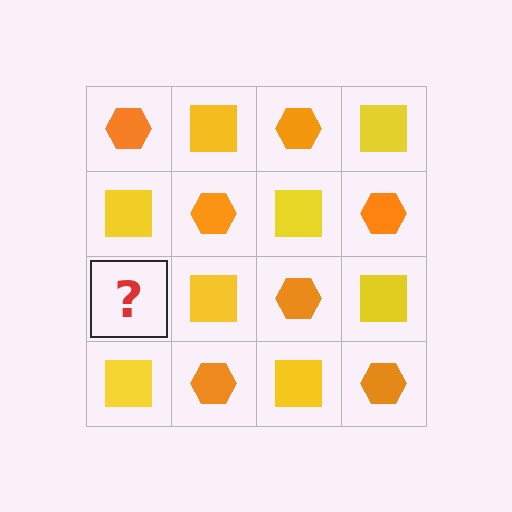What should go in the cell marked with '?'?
The missing cell should contain an orange hexagon.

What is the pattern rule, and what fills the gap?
The rule is that it alternates orange hexagon and yellow square in a checkerboard pattern. The gap should be filled with an orange hexagon.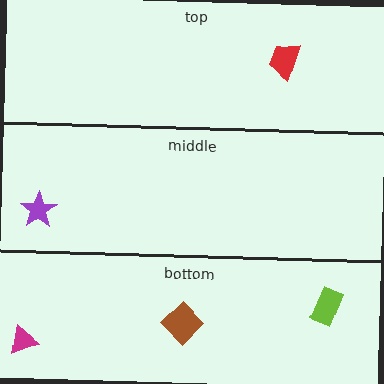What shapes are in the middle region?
The purple star.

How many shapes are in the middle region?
1.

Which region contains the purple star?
The middle region.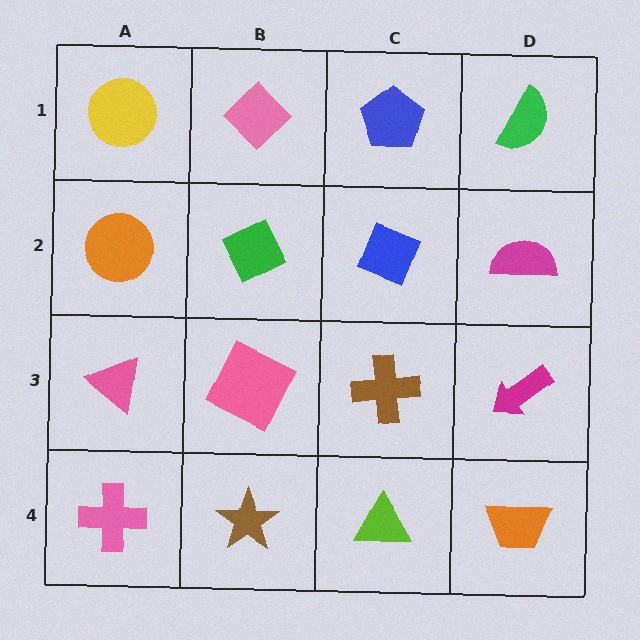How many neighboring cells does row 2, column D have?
3.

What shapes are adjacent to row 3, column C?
A blue diamond (row 2, column C), a lime triangle (row 4, column C), a pink square (row 3, column B), a magenta arrow (row 3, column D).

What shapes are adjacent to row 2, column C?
A blue pentagon (row 1, column C), a brown cross (row 3, column C), a green diamond (row 2, column B), a magenta semicircle (row 2, column D).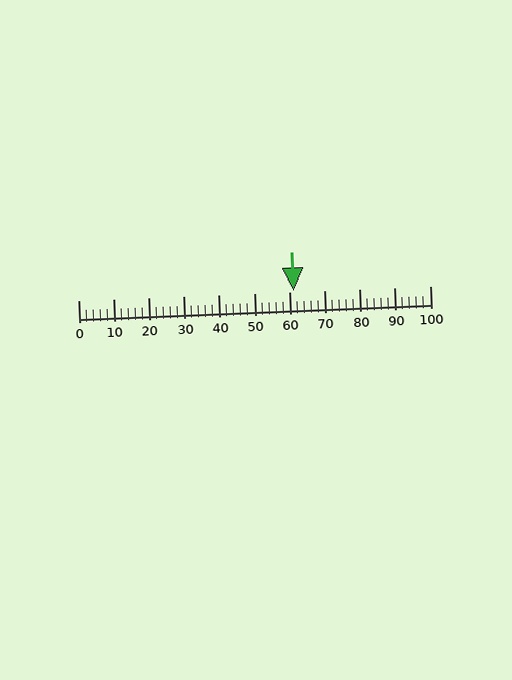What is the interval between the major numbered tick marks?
The major tick marks are spaced 10 units apart.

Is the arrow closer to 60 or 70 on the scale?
The arrow is closer to 60.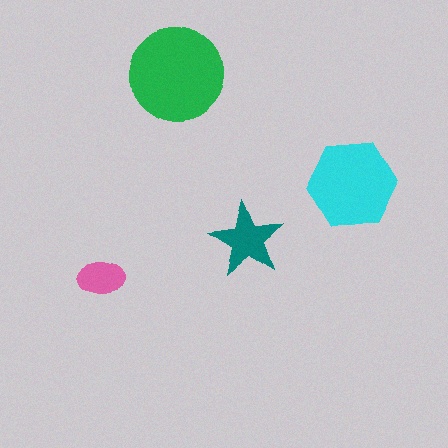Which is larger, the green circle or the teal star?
The green circle.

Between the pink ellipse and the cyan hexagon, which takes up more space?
The cyan hexagon.